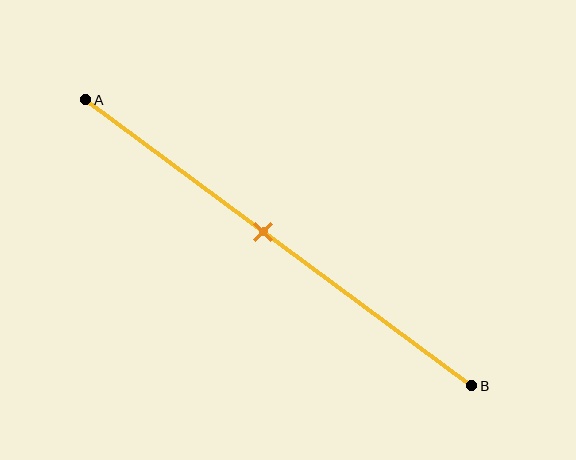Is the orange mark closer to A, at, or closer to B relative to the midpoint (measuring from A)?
The orange mark is closer to point A than the midpoint of segment AB.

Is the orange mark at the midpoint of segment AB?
No, the mark is at about 45% from A, not at the 50% midpoint.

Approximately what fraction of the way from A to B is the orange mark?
The orange mark is approximately 45% of the way from A to B.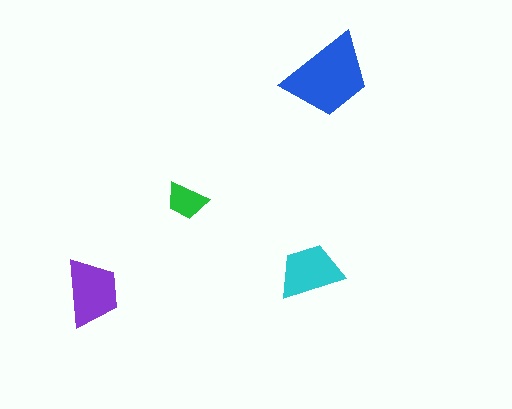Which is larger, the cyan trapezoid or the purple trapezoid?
The purple one.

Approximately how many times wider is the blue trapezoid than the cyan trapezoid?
About 1.5 times wider.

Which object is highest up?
The blue trapezoid is topmost.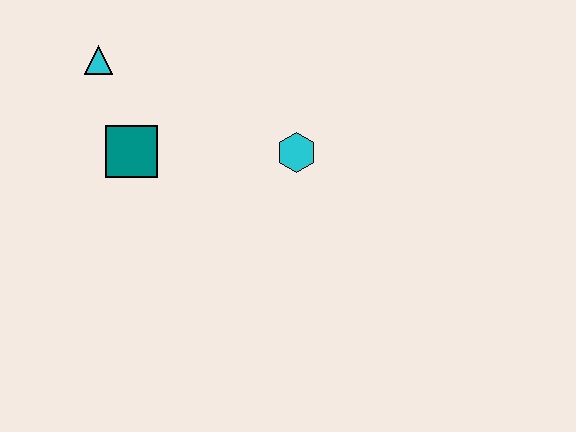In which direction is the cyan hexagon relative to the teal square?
The cyan hexagon is to the right of the teal square.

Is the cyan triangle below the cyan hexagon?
No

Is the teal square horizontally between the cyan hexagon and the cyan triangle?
Yes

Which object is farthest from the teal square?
The cyan hexagon is farthest from the teal square.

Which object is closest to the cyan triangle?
The teal square is closest to the cyan triangle.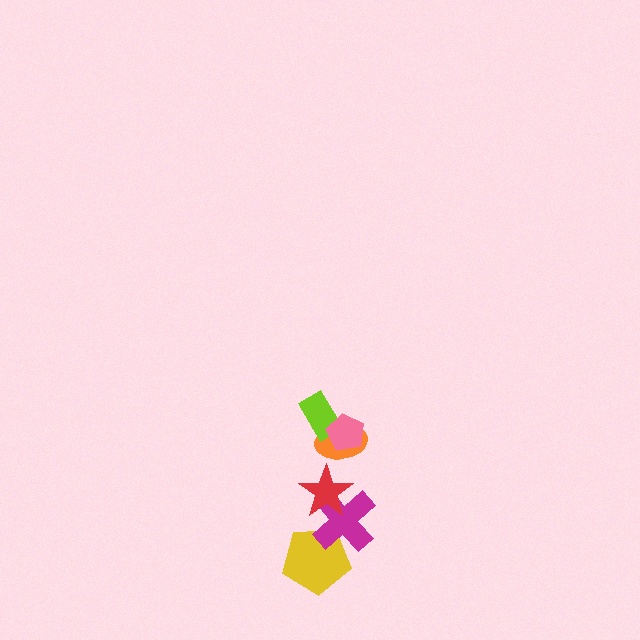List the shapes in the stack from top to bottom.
From top to bottom: the pink pentagon, the lime rectangle, the orange ellipse, the red star, the magenta cross, the yellow pentagon.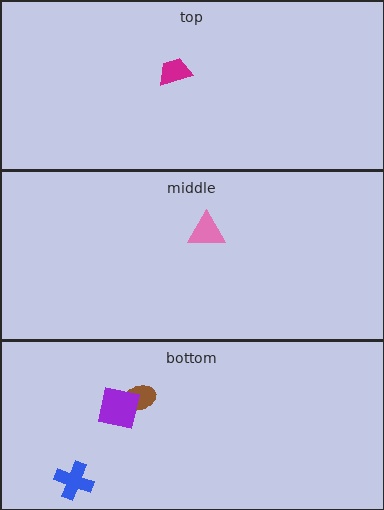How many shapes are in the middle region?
1.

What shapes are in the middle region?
The pink triangle.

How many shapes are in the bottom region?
3.